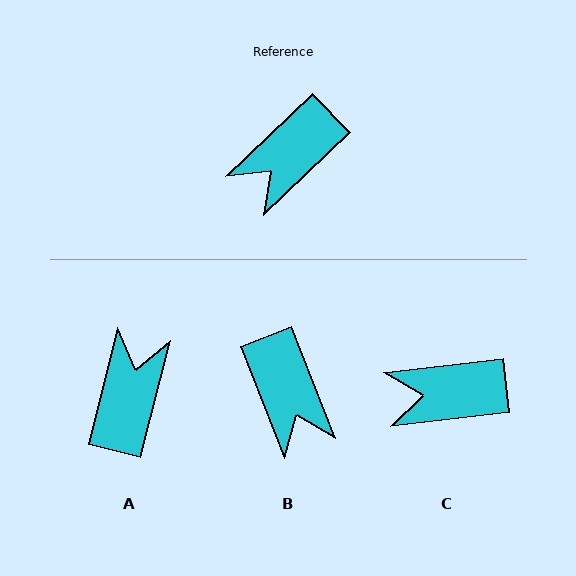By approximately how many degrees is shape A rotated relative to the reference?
Approximately 148 degrees clockwise.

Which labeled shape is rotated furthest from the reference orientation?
A, about 148 degrees away.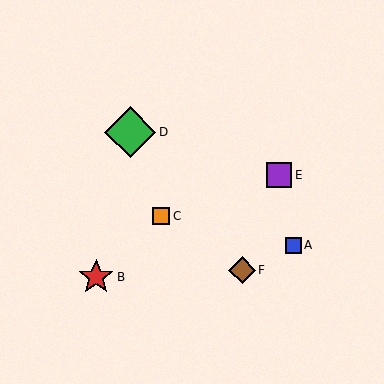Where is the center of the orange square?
The center of the orange square is at (161, 216).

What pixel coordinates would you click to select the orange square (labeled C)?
Click at (161, 216) to select the orange square C.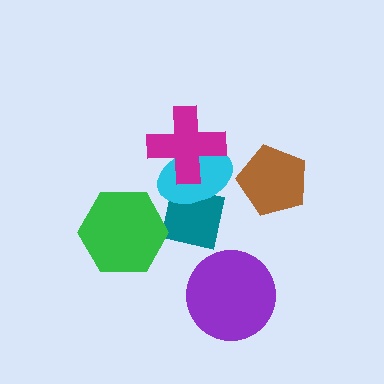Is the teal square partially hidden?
Yes, it is partially covered by another shape.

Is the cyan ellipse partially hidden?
Yes, it is partially covered by another shape.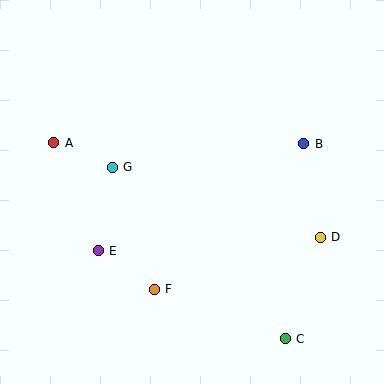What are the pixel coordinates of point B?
Point B is at (304, 144).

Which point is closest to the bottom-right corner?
Point C is closest to the bottom-right corner.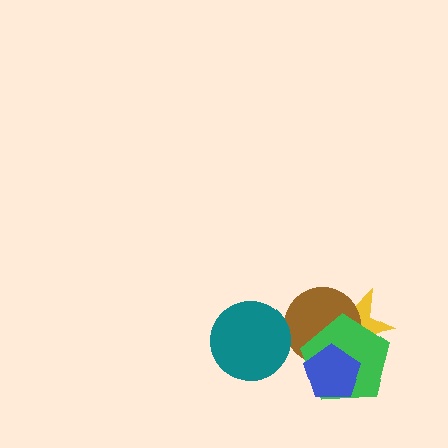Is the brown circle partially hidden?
Yes, it is partially covered by another shape.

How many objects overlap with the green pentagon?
3 objects overlap with the green pentagon.